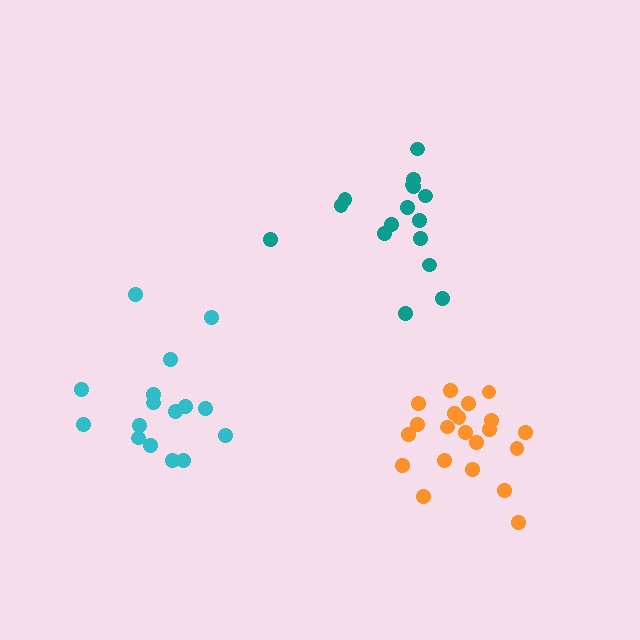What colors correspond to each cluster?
The clusters are colored: orange, teal, cyan.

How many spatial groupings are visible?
There are 3 spatial groupings.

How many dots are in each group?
Group 1: 21 dots, Group 2: 16 dots, Group 3: 16 dots (53 total).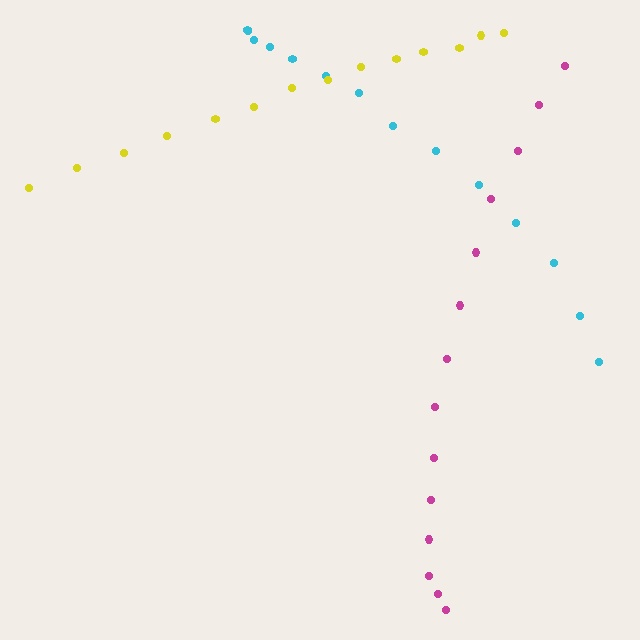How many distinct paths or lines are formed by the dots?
There are 3 distinct paths.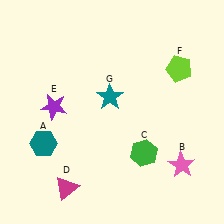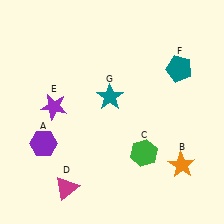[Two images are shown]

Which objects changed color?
A changed from teal to purple. B changed from pink to orange. F changed from lime to teal.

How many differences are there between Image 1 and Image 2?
There are 3 differences between the two images.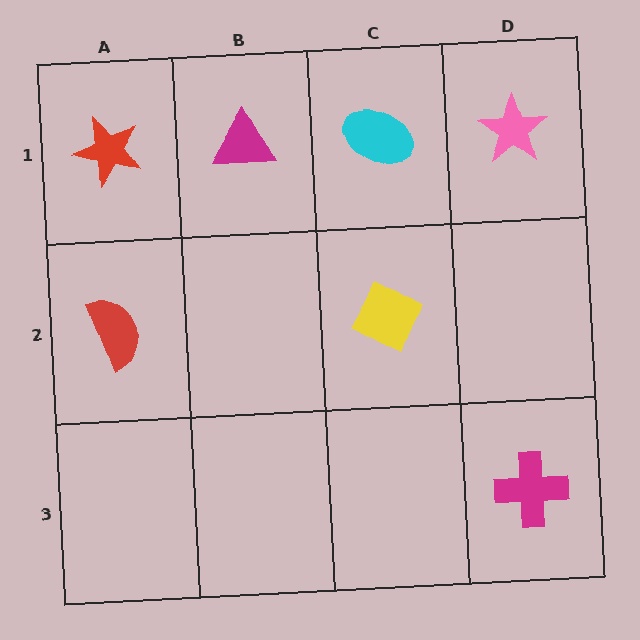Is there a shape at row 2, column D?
No, that cell is empty.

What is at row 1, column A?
A red star.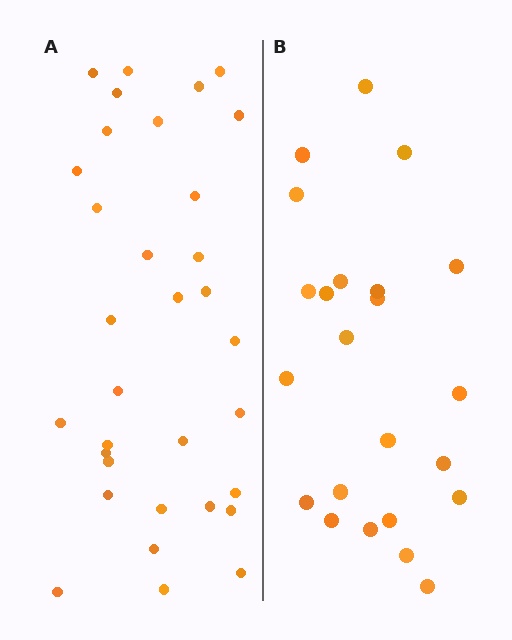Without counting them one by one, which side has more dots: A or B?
Region A (the left region) has more dots.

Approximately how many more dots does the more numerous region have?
Region A has roughly 10 or so more dots than region B.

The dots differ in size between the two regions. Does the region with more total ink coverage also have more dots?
No. Region B has more total ink coverage because its dots are larger, but region A actually contains more individual dots. Total area can be misleading — the number of items is what matters here.